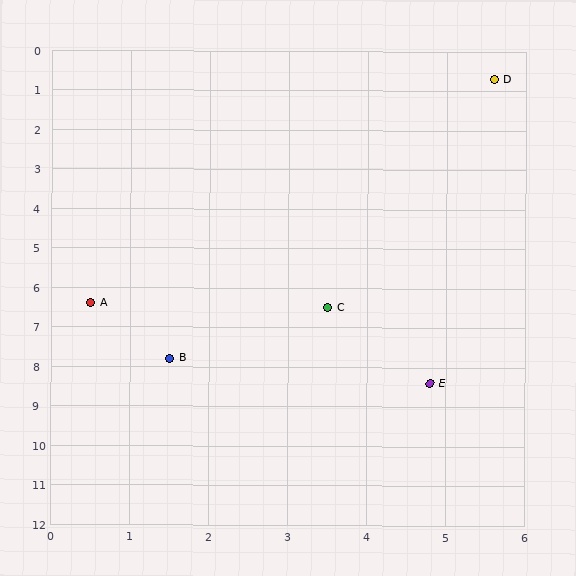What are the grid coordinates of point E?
Point E is at approximately (4.8, 8.4).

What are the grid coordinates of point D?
Point D is at approximately (5.6, 0.7).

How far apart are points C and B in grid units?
Points C and B are about 2.4 grid units apart.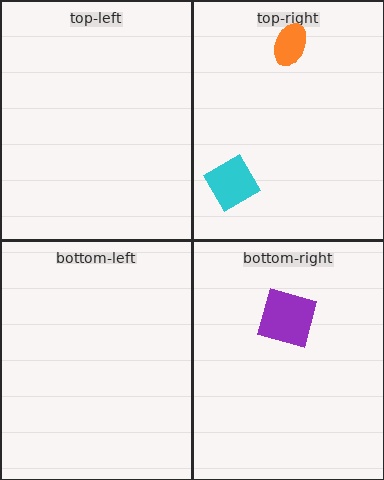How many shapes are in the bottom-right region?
1.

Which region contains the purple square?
The bottom-right region.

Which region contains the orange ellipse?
The top-right region.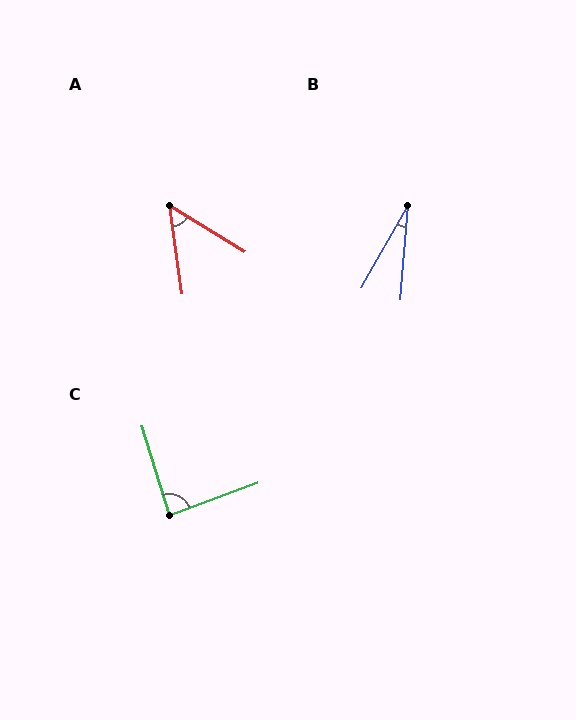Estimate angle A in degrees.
Approximately 50 degrees.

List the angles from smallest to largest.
B (25°), A (50°), C (86°).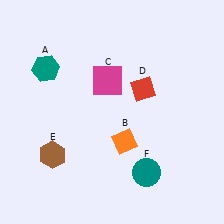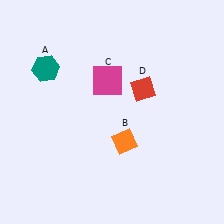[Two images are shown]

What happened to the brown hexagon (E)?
The brown hexagon (E) was removed in Image 2. It was in the bottom-left area of Image 1.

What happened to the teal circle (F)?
The teal circle (F) was removed in Image 2. It was in the bottom-right area of Image 1.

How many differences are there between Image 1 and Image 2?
There are 2 differences between the two images.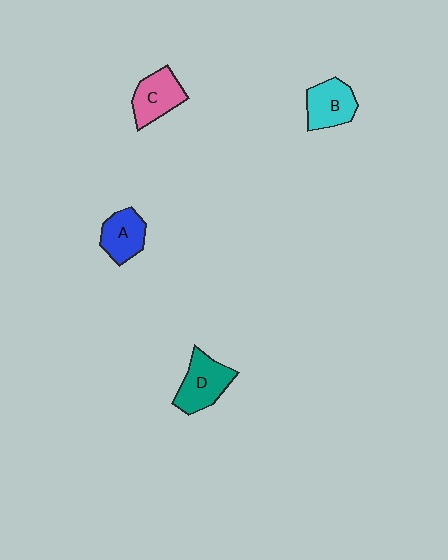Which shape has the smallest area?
Shape A (blue).